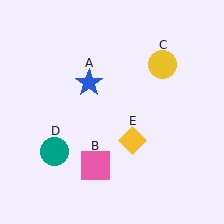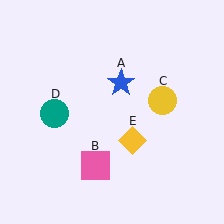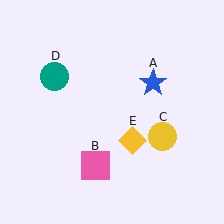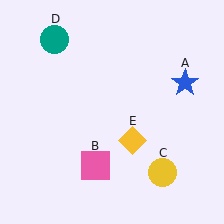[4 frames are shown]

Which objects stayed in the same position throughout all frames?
Pink square (object B) and yellow diamond (object E) remained stationary.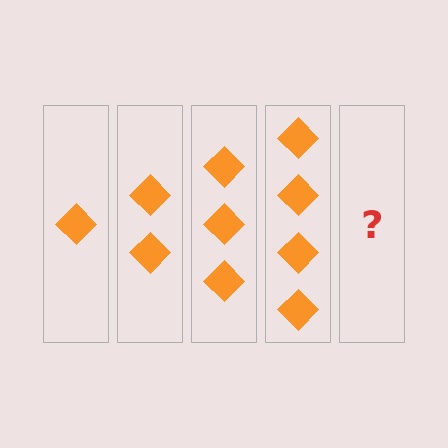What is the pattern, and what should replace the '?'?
The pattern is that each step adds one more diamond. The '?' should be 5 diamonds.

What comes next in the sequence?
The next element should be 5 diamonds.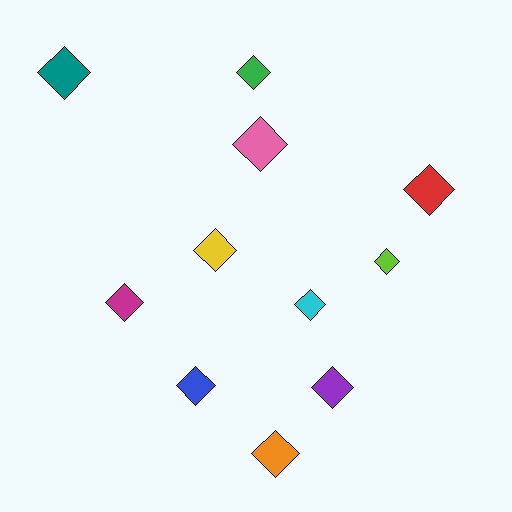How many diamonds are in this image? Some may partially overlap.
There are 11 diamonds.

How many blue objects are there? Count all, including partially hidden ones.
There is 1 blue object.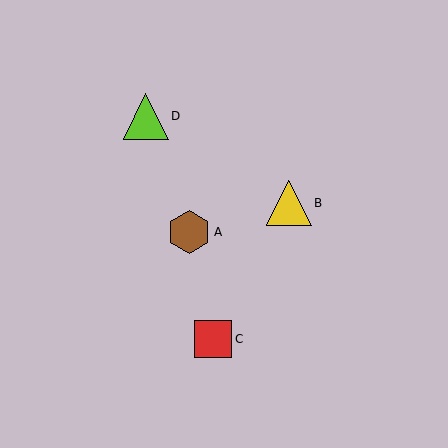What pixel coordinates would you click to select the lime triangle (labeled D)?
Click at (146, 116) to select the lime triangle D.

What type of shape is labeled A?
Shape A is a brown hexagon.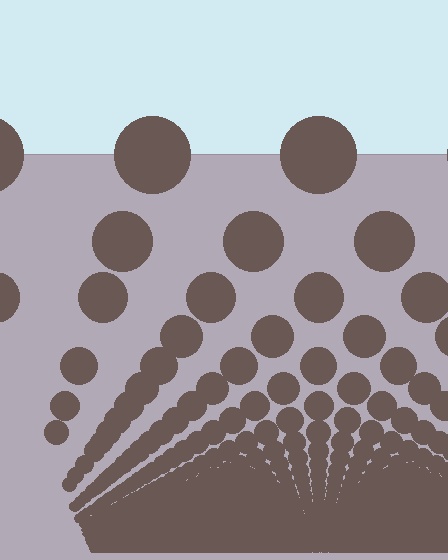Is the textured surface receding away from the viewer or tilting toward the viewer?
The surface appears to tilt toward the viewer. Texture elements get larger and sparser toward the top.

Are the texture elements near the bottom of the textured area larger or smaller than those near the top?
Smaller. The gradient is inverted — elements near the bottom are smaller and denser.